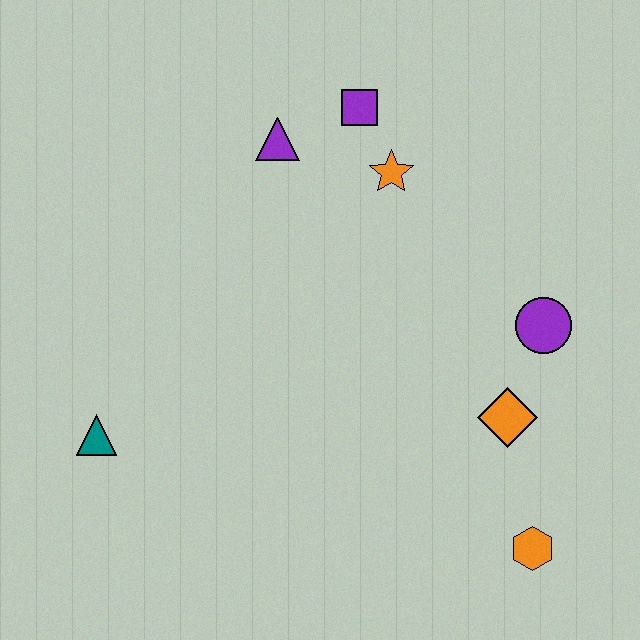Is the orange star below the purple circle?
No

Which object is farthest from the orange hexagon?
The purple triangle is farthest from the orange hexagon.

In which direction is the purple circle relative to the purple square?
The purple circle is below the purple square.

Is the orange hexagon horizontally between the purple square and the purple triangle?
No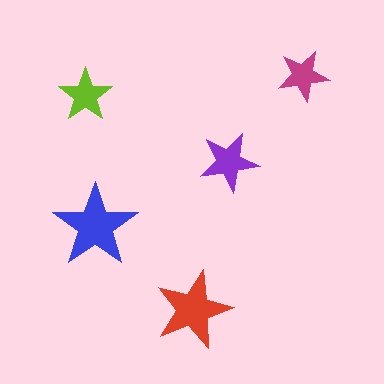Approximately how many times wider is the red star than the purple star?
About 1.5 times wider.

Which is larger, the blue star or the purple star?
The blue one.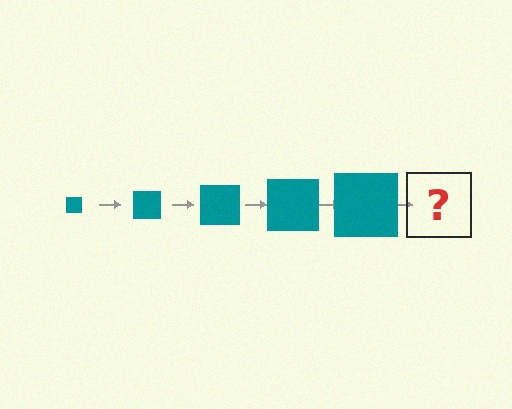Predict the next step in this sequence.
The next step is a teal square, larger than the previous one.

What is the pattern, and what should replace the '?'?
The pattern is that the square gets progressively larger each step. The '?' should be a teal square, larger than the previous one.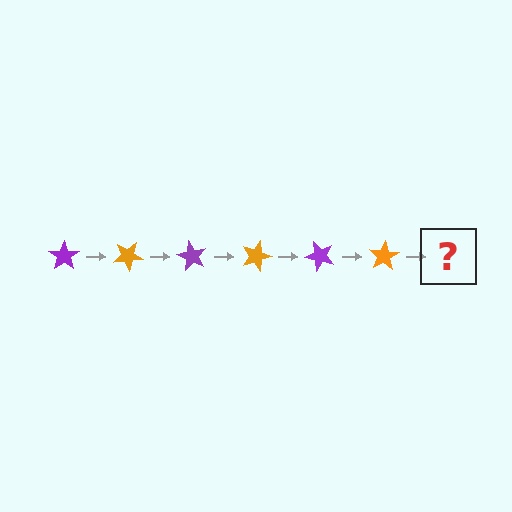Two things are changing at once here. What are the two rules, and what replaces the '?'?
The two rules are that it rotates 30 degrees each step and the color cycles through purple and orange. The '?' should be a purple star, rotated 180 degrees from the start.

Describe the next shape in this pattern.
It should be a purple star, rotated 180 degrees from the start.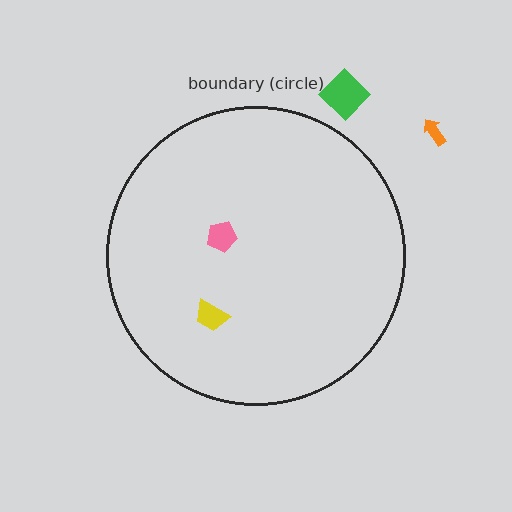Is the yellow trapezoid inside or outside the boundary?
Inside.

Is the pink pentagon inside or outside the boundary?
Inside.